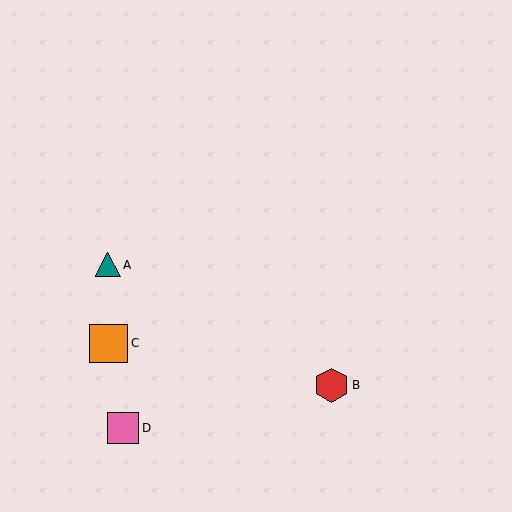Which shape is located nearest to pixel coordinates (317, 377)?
The red hexagon (labeled B) at (332, 385) is nearest to that location.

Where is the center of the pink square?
The center of the pink square is at (123, 428).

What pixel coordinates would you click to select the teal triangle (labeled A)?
Click at (108, 265) to select the teal triangle A.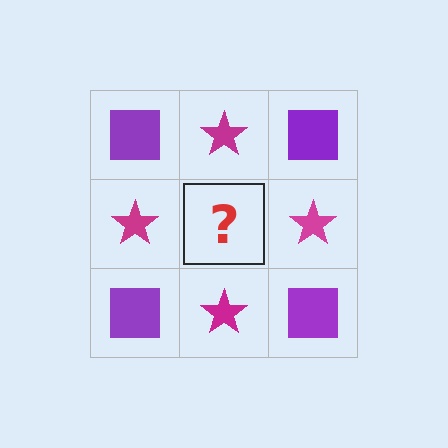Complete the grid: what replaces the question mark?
The question mark should be replaced with a purple square.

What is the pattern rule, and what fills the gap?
The rule is that it alternates purple square and magenta star in a checkerboard pattern. The gap should be filled with a purple square.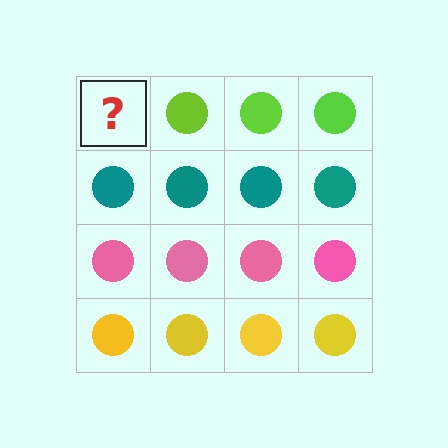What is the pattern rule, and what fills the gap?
The rule is that each row has a consistent color. The gap should be filled with a lime circle.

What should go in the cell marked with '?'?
The missing cell should contain a lime circle.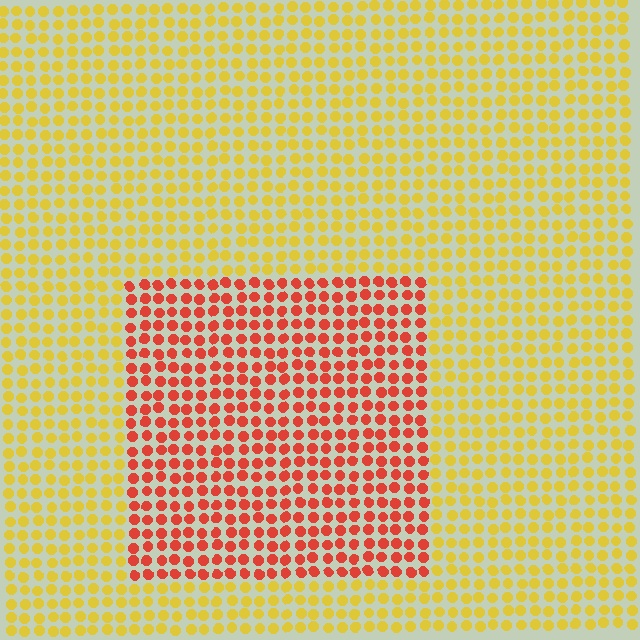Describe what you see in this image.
The image is filled with small yellow elements in a uniform arrangement. A rectangle-shaped region is visible where the elements are tinted to a slightly different hue, forming a subtle color boundary.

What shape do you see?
I see a rectangle.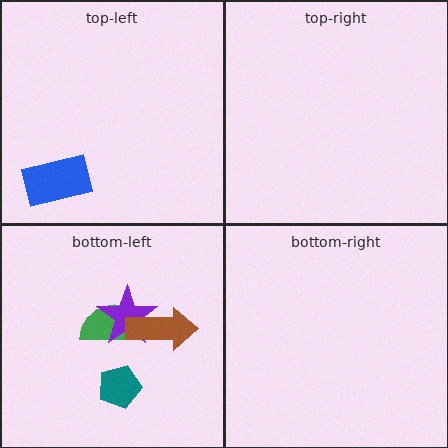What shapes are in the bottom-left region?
The green semicircle, the teal pentagon, the purple star, the brown arrow.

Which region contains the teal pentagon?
The bottom-left region.